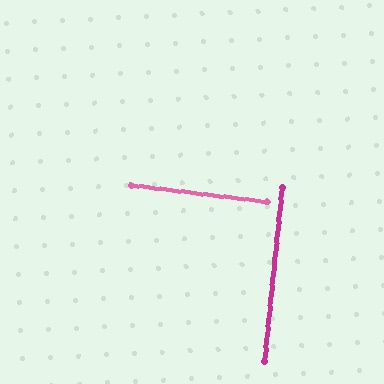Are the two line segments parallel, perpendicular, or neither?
Perpendicular — they meet at approximately 89°.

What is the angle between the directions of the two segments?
Approximately 89 degrees.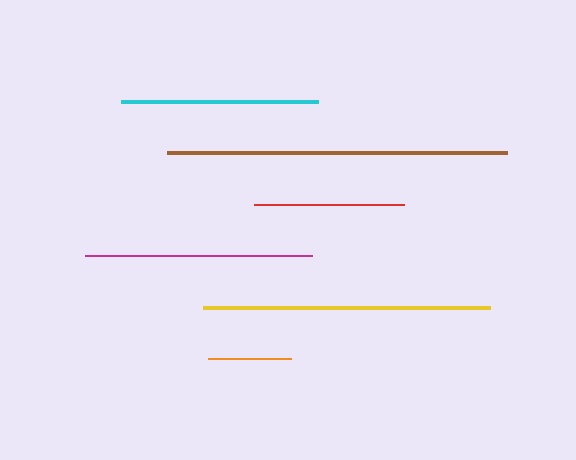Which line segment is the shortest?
The orange line is the shortest at approximately 83 pixels.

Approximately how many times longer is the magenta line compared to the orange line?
The magenta line is approximately 2.7 times the length of the orange line.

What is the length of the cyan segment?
The cyan segment is approximately 197 pixels long.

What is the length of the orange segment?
The orange segment is approximately 83 pixels long.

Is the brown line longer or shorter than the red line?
The brown line is longer than the red line.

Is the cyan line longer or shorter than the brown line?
The brown line is longer than the cyan line.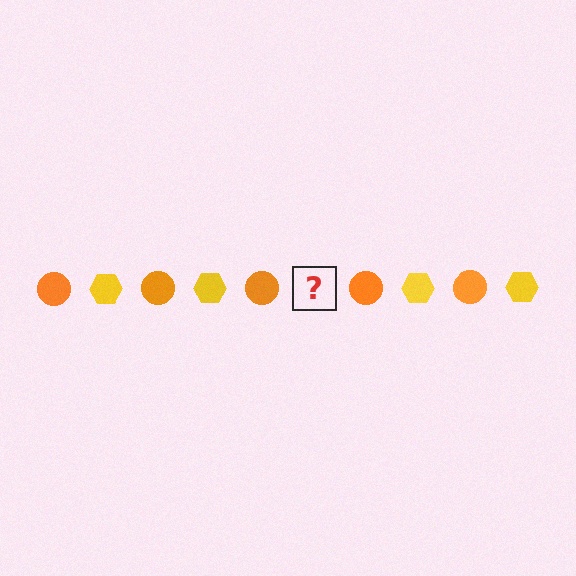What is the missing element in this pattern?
The missing element is a yellow hexagon.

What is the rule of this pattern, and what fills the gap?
The rule is that the pattern alternates between orange circle and yellow hexagon. The gap should be filled with a yellow hexagon.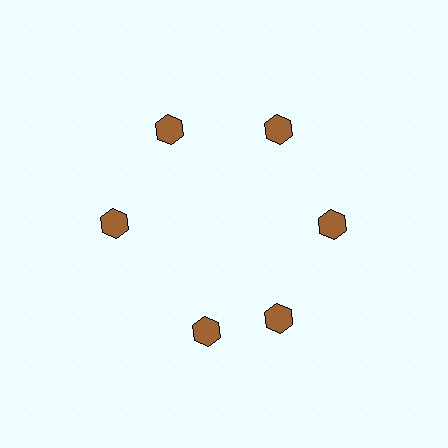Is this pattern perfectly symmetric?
No. The 6 brown hexagons are arranged in a ring, but one element near the 7 o'clock position is rotated out of alignment along the ring, breaking the 6-fold rotational symmetry.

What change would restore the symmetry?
The symmetry would be restored by rotating it back into even spacing with its neighbors so that all 6 hexagons sit at equal angles and equal distance from the center.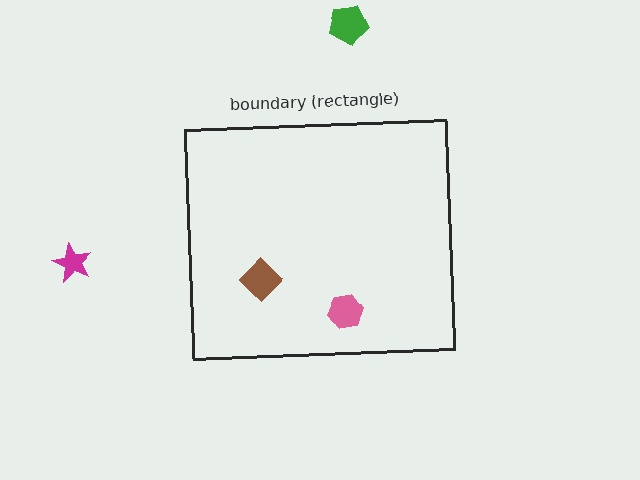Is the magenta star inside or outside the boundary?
Outside.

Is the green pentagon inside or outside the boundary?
Outside.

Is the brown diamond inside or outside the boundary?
Inside.